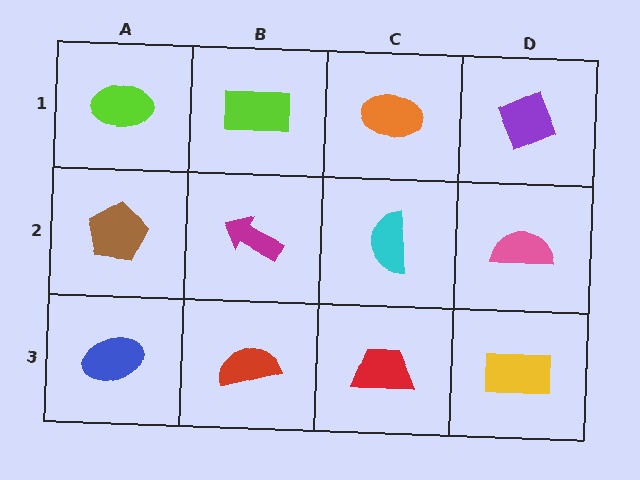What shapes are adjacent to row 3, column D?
A pink semicircle (row 2, column D), a red trapezoid (row 3, column C).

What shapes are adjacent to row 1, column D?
A pink semicircle (row 2, column D), an orange ellipse (row 1, column C).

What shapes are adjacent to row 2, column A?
A lime ellipse (row 1, column A), a blue ellipse (row 3, column A), a magenta arrow (row 2, column B).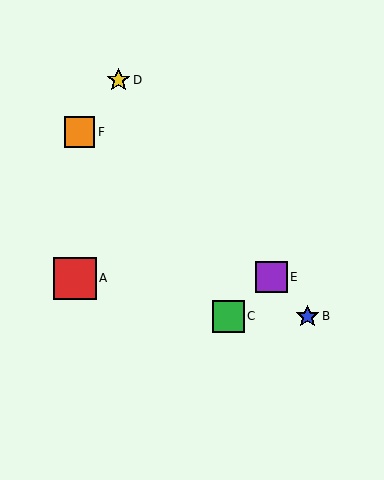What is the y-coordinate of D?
Object D is at y≈80.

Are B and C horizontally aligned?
Yes, both are at y≈316.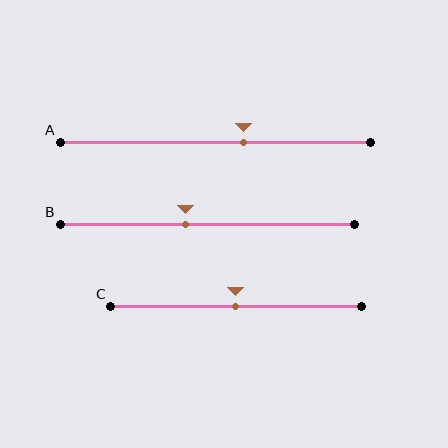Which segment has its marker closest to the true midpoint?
Segment C has its marker closest to the true midpoint.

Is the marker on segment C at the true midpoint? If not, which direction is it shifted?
Yes, the marker on segment C is at the true midpoint.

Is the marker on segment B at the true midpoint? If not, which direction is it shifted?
No, the marker on segment B is shifted to the left by about 7% of the segment length.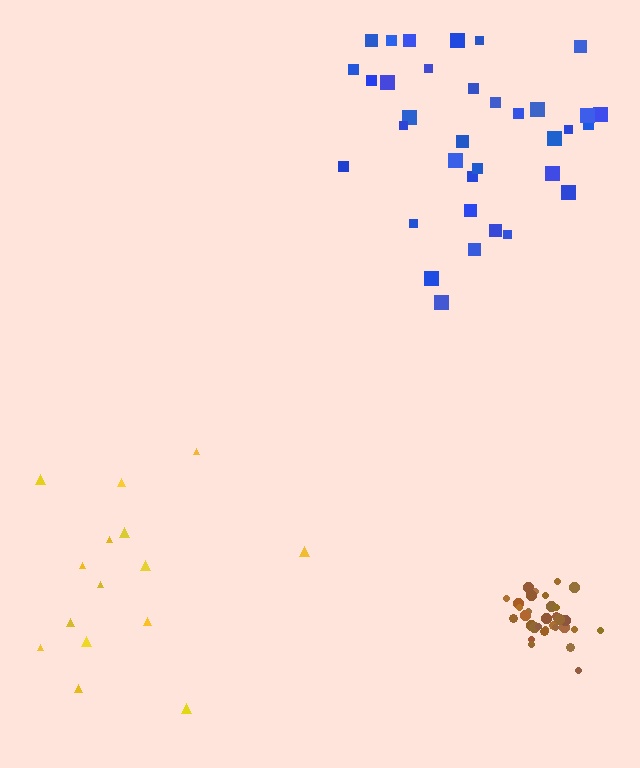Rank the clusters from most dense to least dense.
brown, blue, yellow.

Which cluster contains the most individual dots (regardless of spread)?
Blue (35).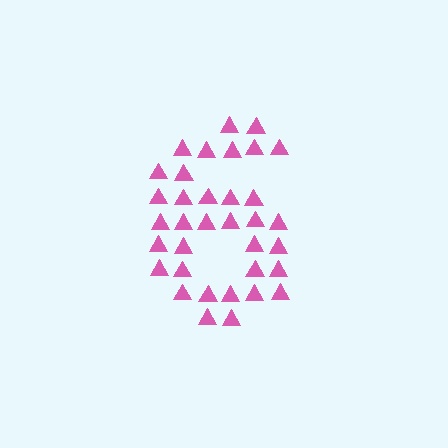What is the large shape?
The large shape is the digit 6.